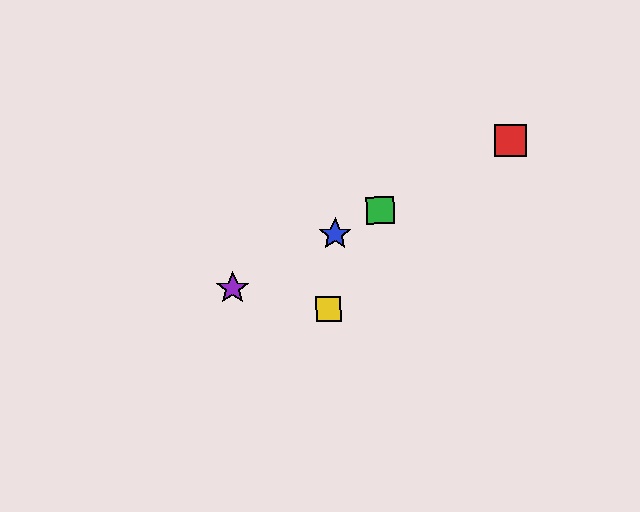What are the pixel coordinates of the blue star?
The blue star is at (335, 234).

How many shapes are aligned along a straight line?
4 shapes (the red square, the blue star, the green square, the purple star) are aligned along a straight line.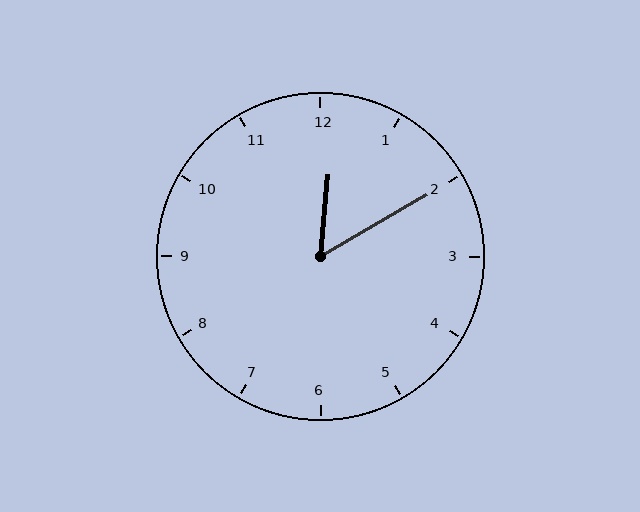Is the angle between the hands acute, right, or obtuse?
It is acute.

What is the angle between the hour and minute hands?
Approximately 55 degrees.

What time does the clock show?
12:10.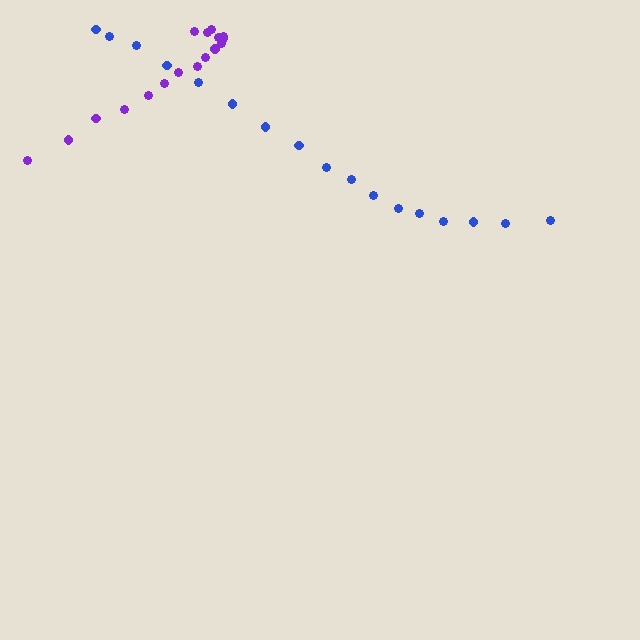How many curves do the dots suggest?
There are 2 distinct paths.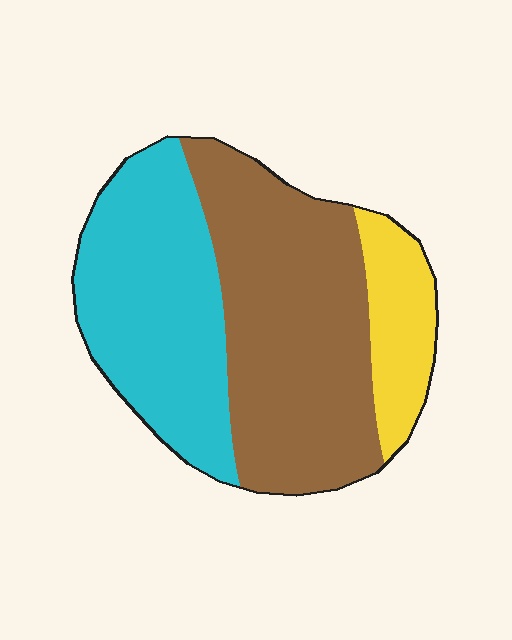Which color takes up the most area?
Brown, at roughly 50%.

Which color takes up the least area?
Yellow, at roughly 15%.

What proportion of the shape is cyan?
Cyan takes up between a quarter and a half of the shape.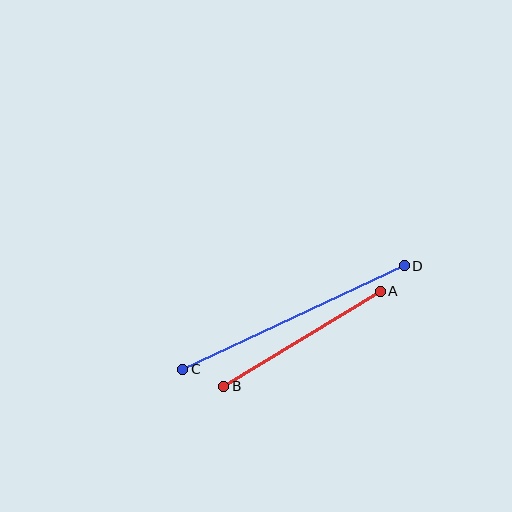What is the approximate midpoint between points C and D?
The midpoint is at approximately (293, 317) pixels.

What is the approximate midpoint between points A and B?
The midpoint is at approximately (302, 339) pixels.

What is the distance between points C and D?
The distance is approximately 244 pixels.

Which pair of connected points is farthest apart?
Points C and D are farthest apart.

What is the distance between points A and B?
The distance is approximately 183 pixels.